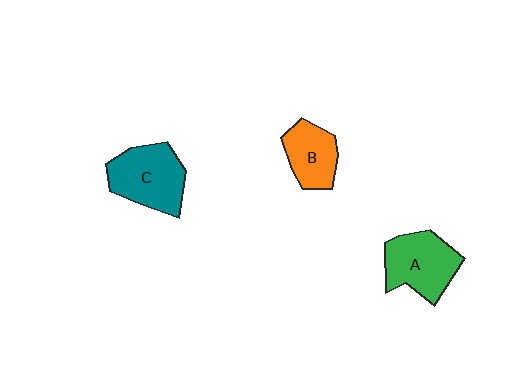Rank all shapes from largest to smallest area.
From largest to smallest: C (teal), A (green), B (orange).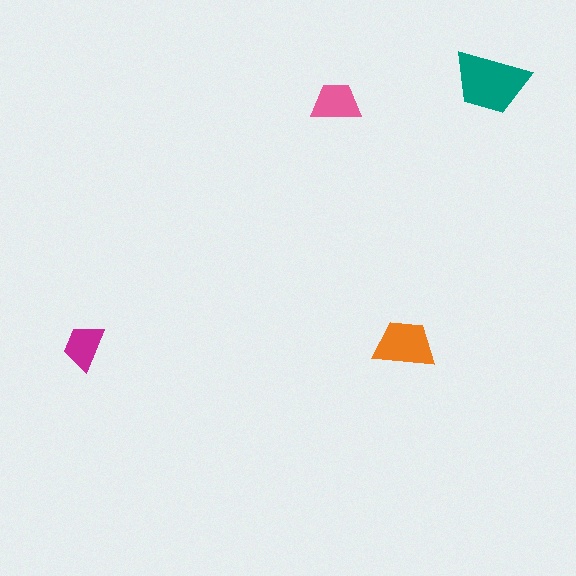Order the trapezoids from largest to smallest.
the teal one, the orange one, the pink one, the magenta one.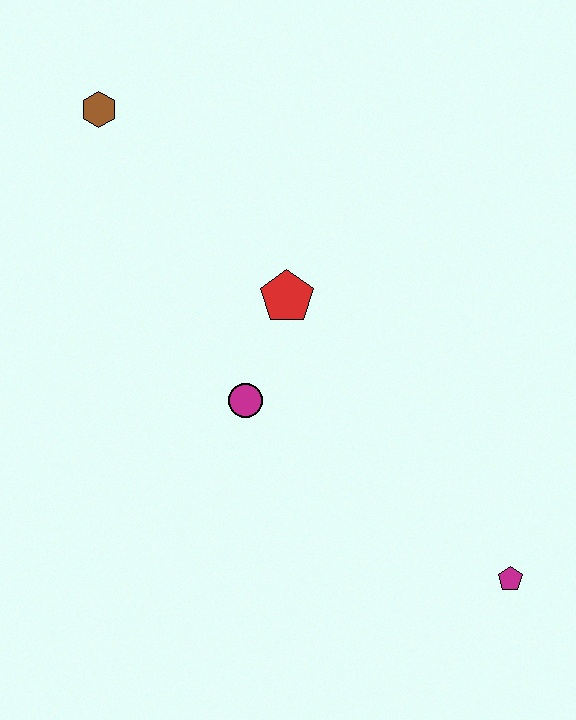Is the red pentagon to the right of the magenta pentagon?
No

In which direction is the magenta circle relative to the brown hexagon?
The magenta circle is below the brown hexagon.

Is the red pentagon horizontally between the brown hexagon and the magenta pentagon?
Yes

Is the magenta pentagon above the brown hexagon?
No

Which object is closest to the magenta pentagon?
The magenta circle is closest to the magenta pentagon.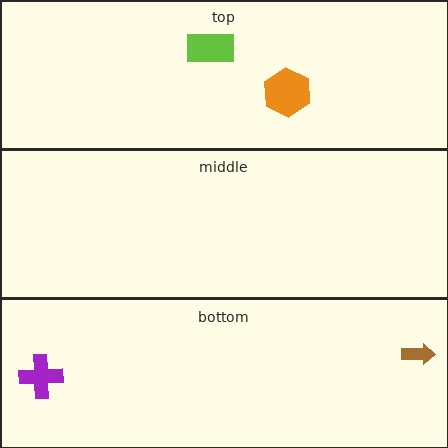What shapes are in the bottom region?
The brown arrow, the purple cross.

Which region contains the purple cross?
The bottom region.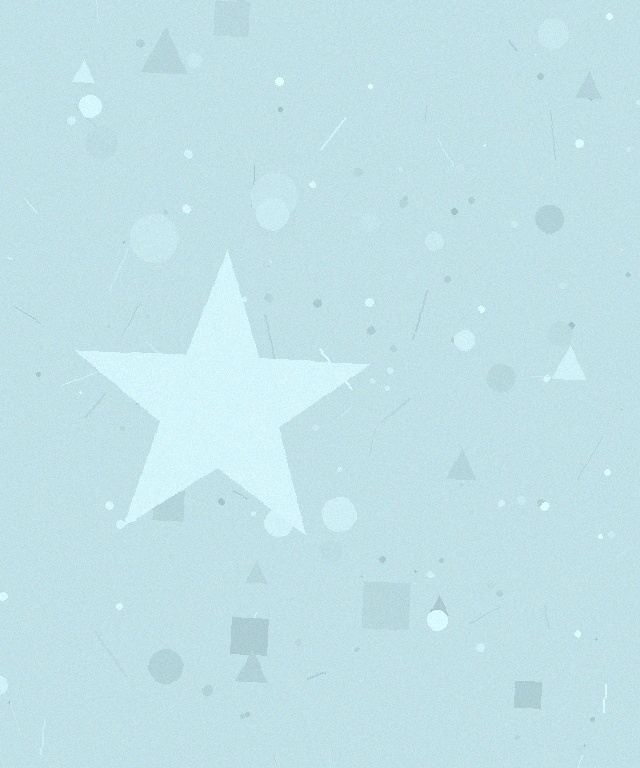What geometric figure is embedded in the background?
A star is embedded in the background.